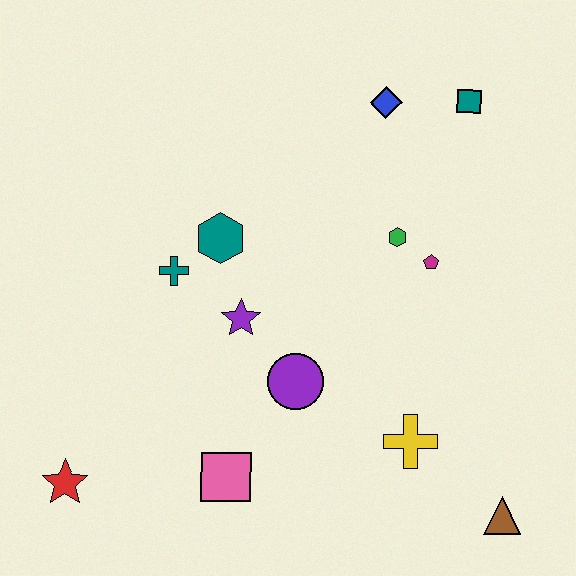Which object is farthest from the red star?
The teal square is farthest from the red star.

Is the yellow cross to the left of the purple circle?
No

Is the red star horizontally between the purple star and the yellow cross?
No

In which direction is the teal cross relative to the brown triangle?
The teal cross is to the left of the brown triangle.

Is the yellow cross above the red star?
Yes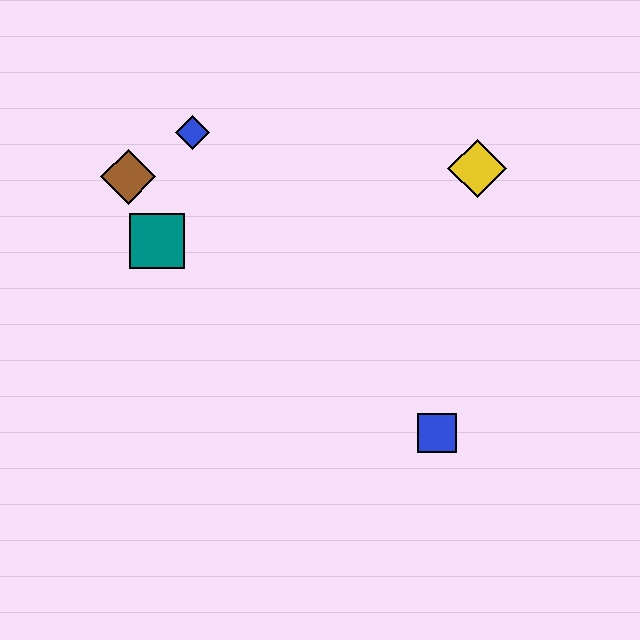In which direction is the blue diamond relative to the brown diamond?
The blue diamond is to the right of the brown diamond.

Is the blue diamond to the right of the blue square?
No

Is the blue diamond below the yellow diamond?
No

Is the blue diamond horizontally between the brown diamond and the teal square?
No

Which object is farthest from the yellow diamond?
The brown diamond is farthest from the yellow diamond.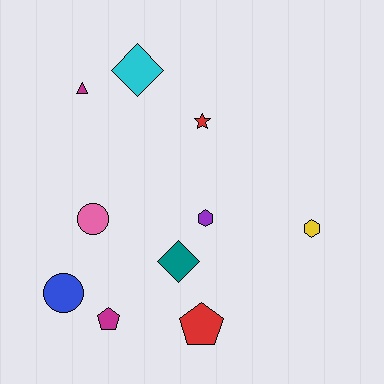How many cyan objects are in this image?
There is 1 cyan object.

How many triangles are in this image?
There is 1 triangle.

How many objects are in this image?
There are 10 objects.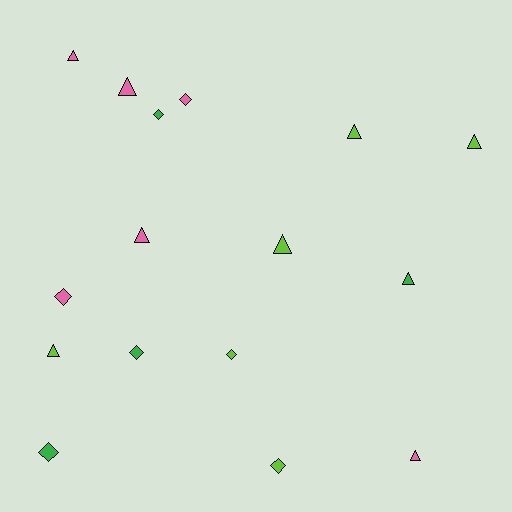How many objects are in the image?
There are 16 objects.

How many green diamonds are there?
There are 3 green diamonds.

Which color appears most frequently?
Lime, with 6 objects.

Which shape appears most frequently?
Triangle, with 9 objects.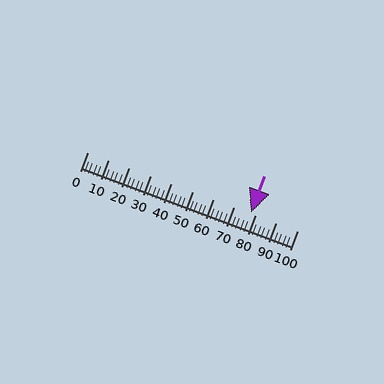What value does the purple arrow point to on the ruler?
The purple arrow points to approximately 78.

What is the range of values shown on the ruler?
The ruler shows values from 0 to 100.